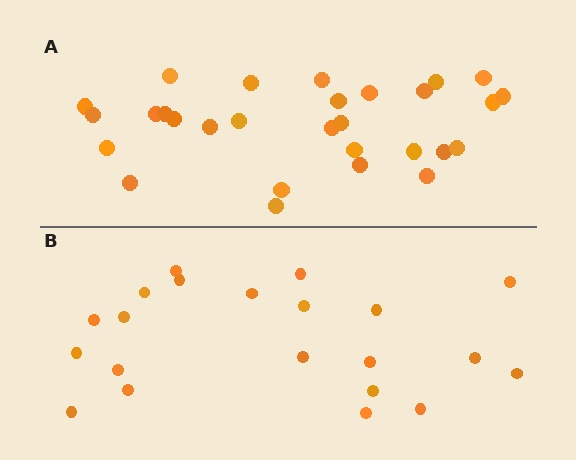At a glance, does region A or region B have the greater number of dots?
Region A (the top region) has more dots.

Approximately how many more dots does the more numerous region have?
Region A has roughly 8 or so more dots than region B.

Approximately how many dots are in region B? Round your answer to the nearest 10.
About 20 dots. (The exact count is 21, which rounds to 20.)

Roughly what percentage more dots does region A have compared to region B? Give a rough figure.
About 40% more.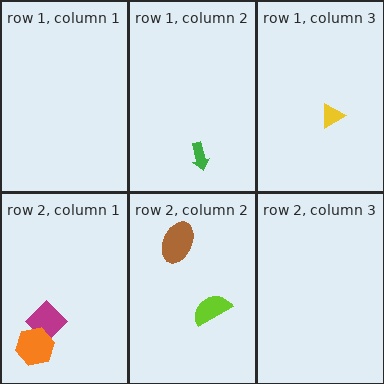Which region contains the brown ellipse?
The row 2, column 2 region.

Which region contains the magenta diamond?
The row 2, column 1 region.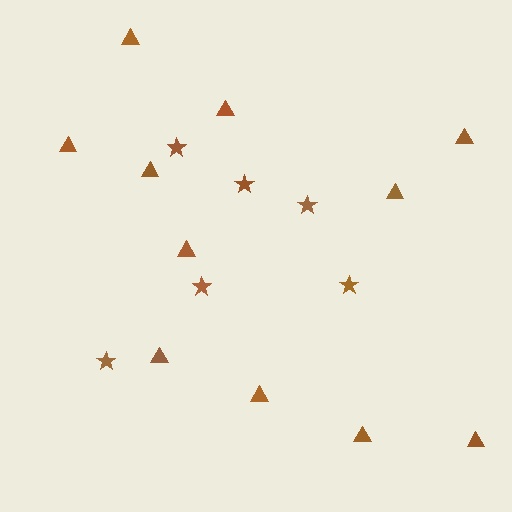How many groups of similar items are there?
There are 2 groups: one group of stars (6) and one group of triangles (11).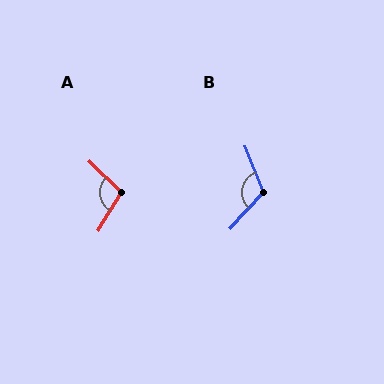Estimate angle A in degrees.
Approximately 103 degrees.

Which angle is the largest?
B, at approximately 115 degrees.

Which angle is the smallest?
A, at approximately 103 degrees.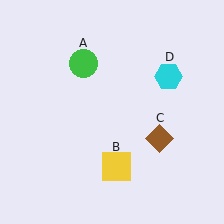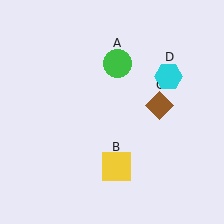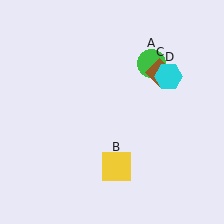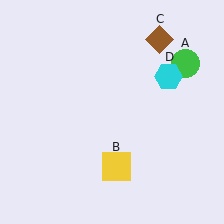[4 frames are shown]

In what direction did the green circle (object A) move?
The green circle (object A) moved right.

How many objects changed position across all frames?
2 objects changed position: green circle (object A), brown diamond (object C).